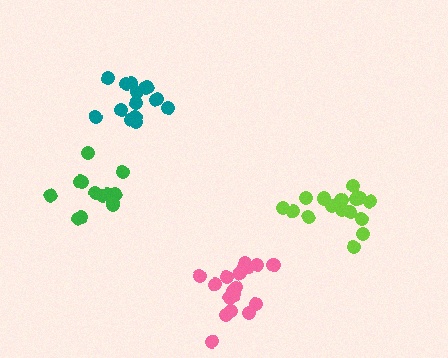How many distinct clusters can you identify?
There are 4 distinct clusters.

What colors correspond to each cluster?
The clusters are colored: green, lime, pink, teal.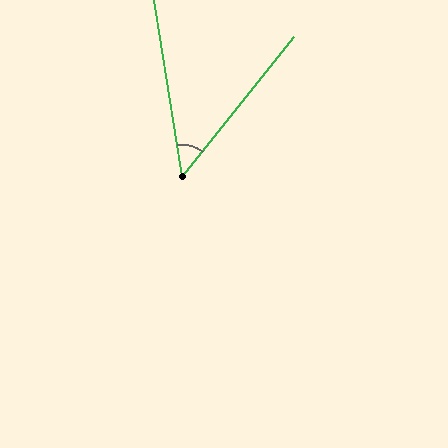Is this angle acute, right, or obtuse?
It is acute.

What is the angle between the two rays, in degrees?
Approximately 48 degrees.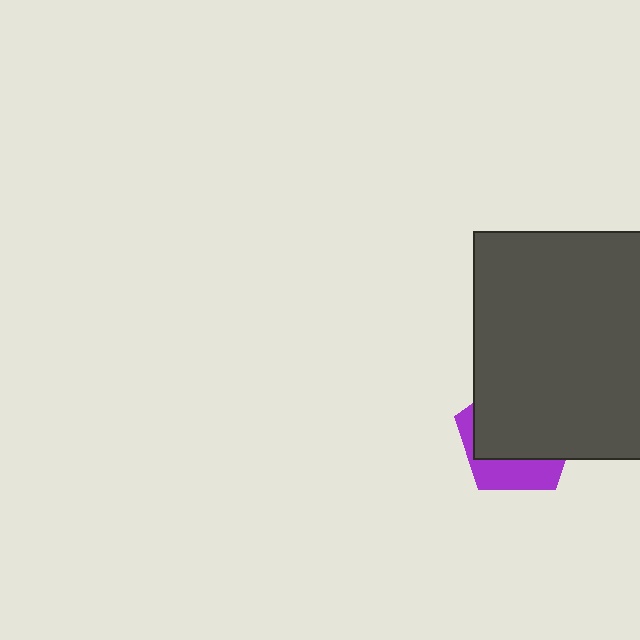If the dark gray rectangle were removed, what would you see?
You would see the complete purple pentagon.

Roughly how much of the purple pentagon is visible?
A small part of it is visible (roughly 32%).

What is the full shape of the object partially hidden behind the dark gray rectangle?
The partially hidden object is a purple pentagon.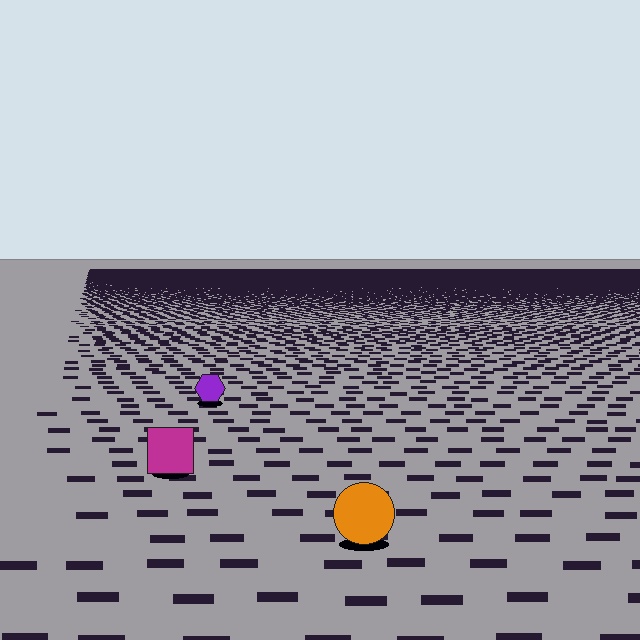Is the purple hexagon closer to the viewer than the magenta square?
No. The magenta square is closer — you can tell from the texture gradient: the ground texture is coarser near it.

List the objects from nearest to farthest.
From nearest to farthest: the orange circle, the magenta square, the purple hexagon.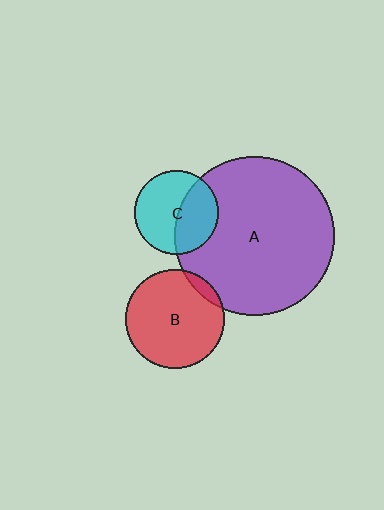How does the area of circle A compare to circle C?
Approximately 3.6 times.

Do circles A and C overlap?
Yes.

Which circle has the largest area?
Circle A (purple).